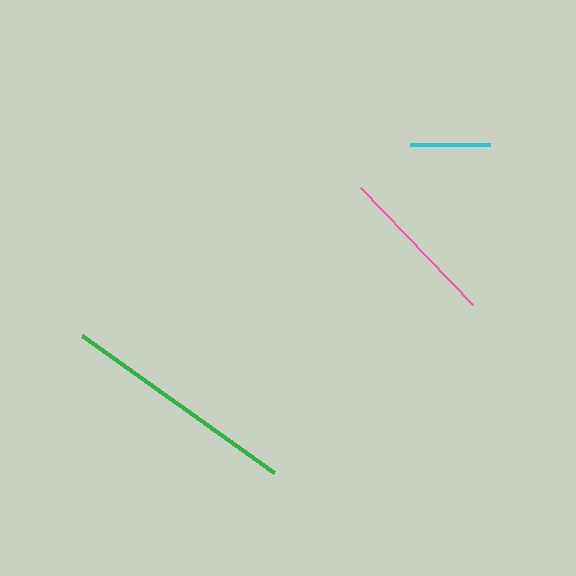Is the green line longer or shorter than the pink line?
The green line is longer than the pink line.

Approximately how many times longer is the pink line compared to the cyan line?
The pink line is approximately 2.0 times the length of the cyan line.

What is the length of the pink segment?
The pink segment is approximately 162 pixels long.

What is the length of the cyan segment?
The cyan segment is approximately 80 pixels long.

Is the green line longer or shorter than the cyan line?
The green line is longer than the cyan line.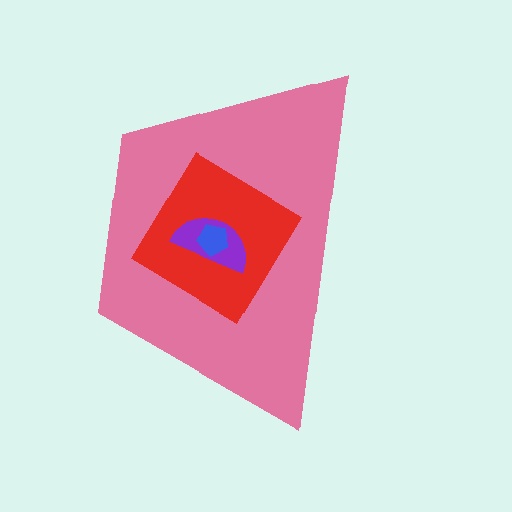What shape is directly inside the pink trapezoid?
The red diamond.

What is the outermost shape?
The pink trapezoid.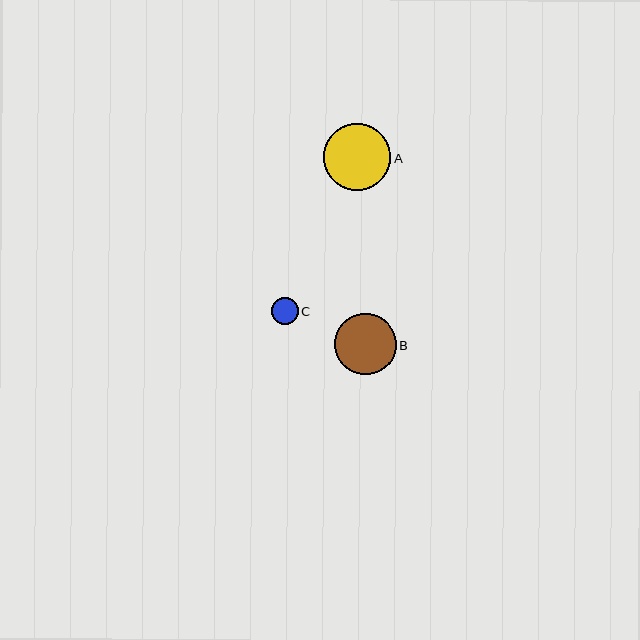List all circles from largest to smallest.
From largest to smallest: A, B, C.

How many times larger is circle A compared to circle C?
Circle A is approximately 2.5 times the size of circle C.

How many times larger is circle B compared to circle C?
Circle B is approximately 2.3 times the size of circle C.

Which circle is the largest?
Circle A is the largest with a size of approximately 68 pixels.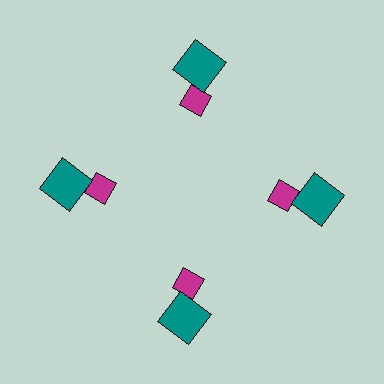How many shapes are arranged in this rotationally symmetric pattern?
There are 8 shapes, arranged in 4 groups of 2.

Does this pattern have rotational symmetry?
Yes, this pattern has 4-fold rotational symmetry. It looks the same after rotating 90 degrees around the center.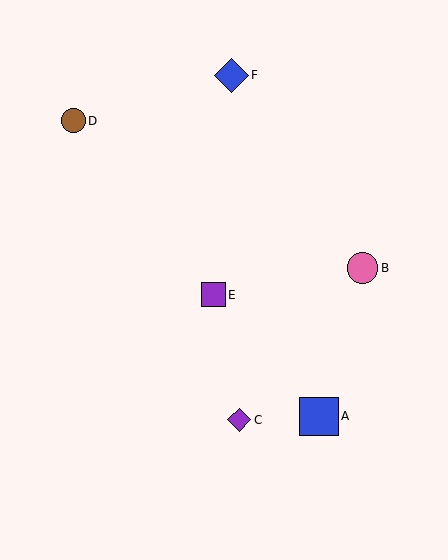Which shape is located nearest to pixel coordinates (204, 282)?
The purple square (labeled E) at (213, 295) is nearest to that location.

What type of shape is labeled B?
Shape B is a pink circle.